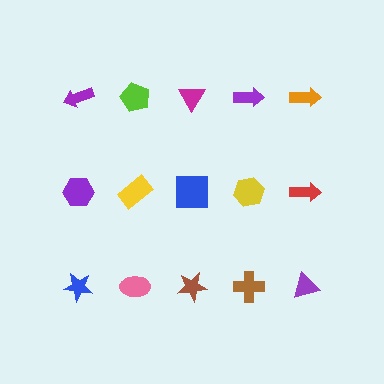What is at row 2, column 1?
A purple hexagon.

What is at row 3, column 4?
A brown cross.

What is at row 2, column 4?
A yellow hexagon.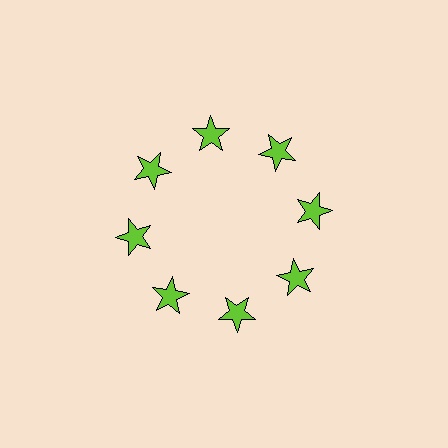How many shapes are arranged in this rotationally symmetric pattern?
There are 8 shapes, arranged in 8 groups of 1.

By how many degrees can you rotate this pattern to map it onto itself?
The pattern maps onto itself every 45 degrees of rotation.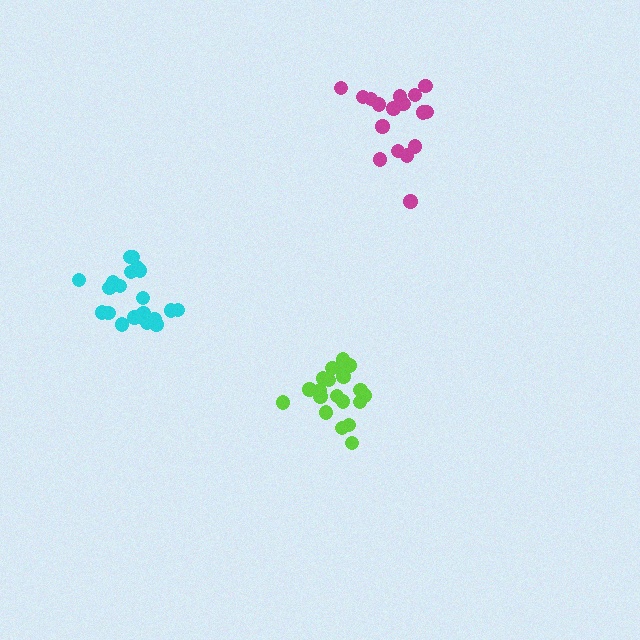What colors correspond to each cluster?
The clusters are colored: magenta, lime, cyan.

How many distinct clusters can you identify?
There are 3 distinct clusters.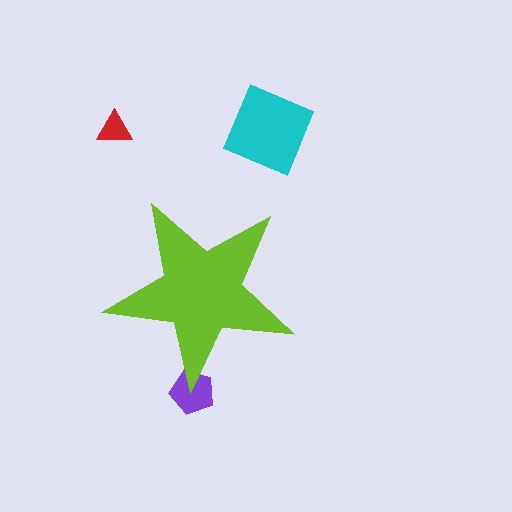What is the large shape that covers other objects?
A lime star.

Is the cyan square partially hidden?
No, the cyan square is fully visible.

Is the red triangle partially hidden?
No, the red triangle is fully visible.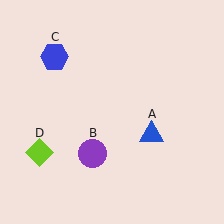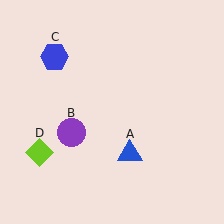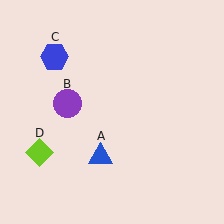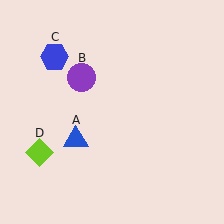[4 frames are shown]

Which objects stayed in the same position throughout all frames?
Blue hexagon (object C) and lime diamond (object D) remained stationary.